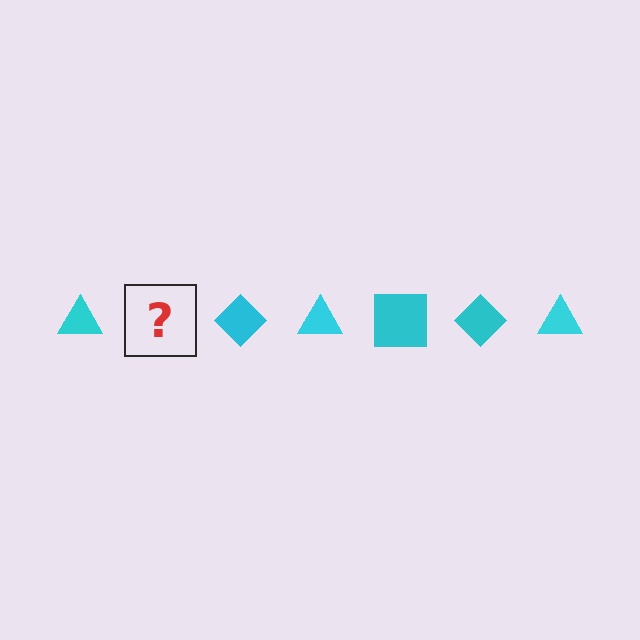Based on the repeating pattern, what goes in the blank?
The blank should be a cyan square.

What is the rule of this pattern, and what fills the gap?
The rule is that the pattern cycles through triangle, square, diamond shapes in cyan. The gap should be filled with a cyan square.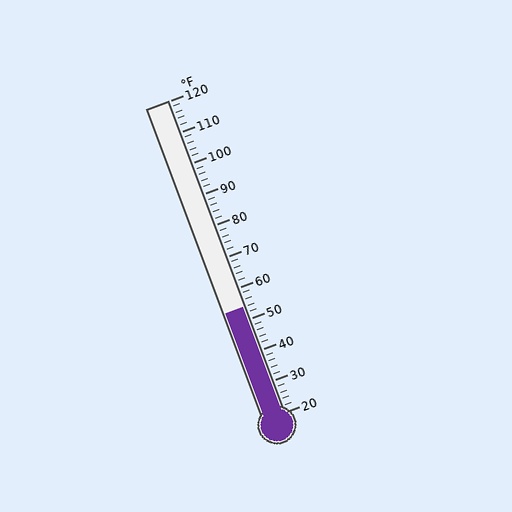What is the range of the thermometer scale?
The thermometer scale ranges from 20°F to 120°F.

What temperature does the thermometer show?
The thermometer shows approximately 54°F.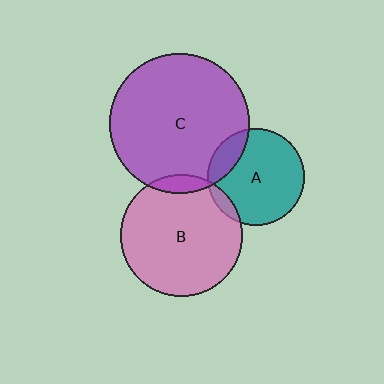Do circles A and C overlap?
Yes.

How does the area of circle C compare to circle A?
Approximately 2.1 times.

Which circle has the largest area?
Circle C (purple).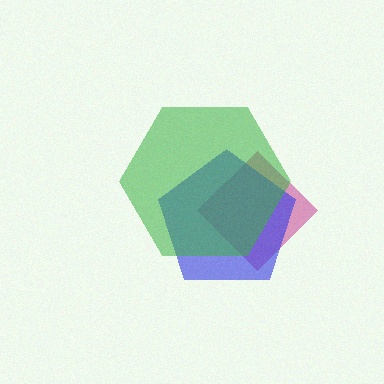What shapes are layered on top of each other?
The layered shapes are: a magenta diamond, a blue pentagon, a green hexagon.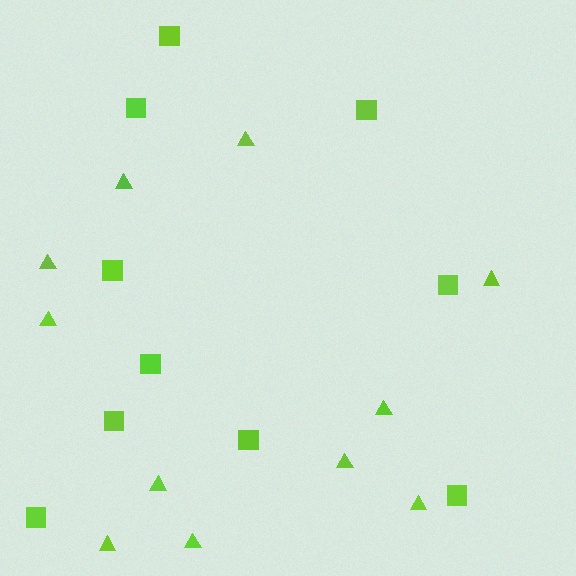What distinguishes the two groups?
There are 2 groups: one group of triangles (11) and one group of squares (10).